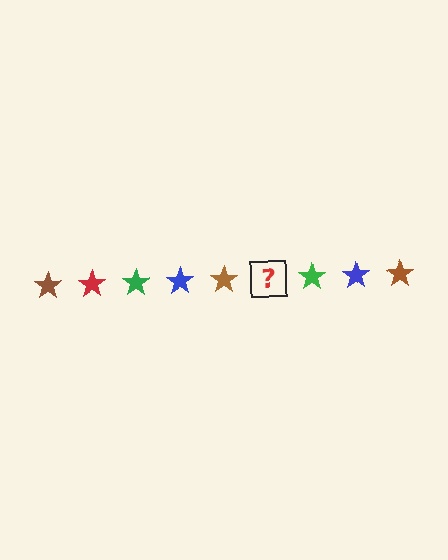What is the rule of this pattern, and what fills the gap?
The rule is that the pattern cycles through brown, red, green, blue stars. The gap should be filled with a red star.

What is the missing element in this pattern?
The missing element is a red star.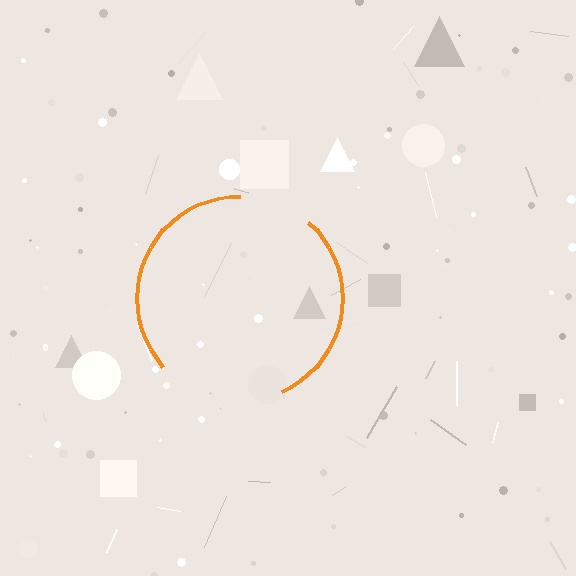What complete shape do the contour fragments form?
The contour fragments form a circle.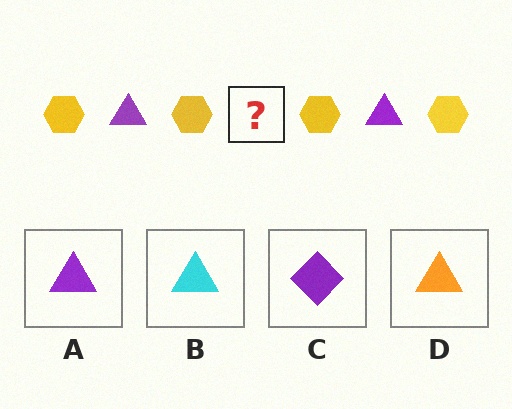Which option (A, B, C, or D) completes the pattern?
A.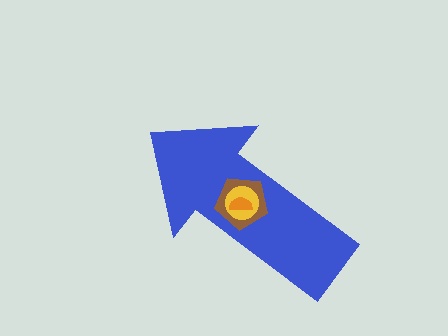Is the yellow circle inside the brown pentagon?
Yes.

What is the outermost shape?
The blue arrow.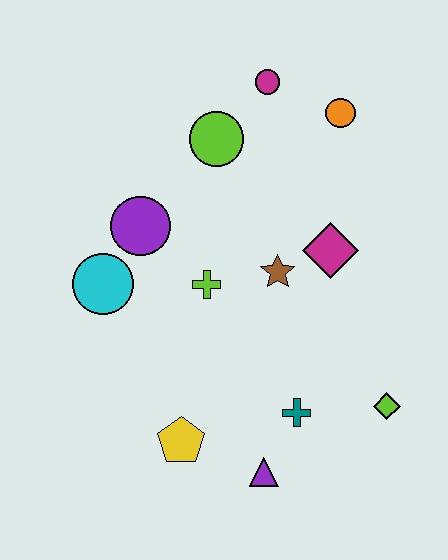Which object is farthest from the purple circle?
The lime diamond is farthest from the purple circle.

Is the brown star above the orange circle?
No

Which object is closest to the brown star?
The magenta diamond is closest to the brown star.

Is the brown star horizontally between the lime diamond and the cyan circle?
Yes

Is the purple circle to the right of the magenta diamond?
No